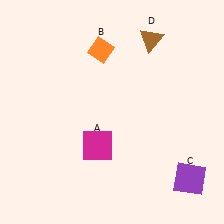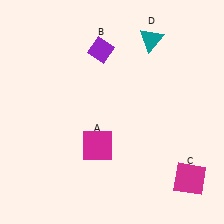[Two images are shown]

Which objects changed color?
B changed from orange to purple. C changed from purple to magenta. D changed from brown to teal.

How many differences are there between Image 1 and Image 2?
There are 3 differences between the two images.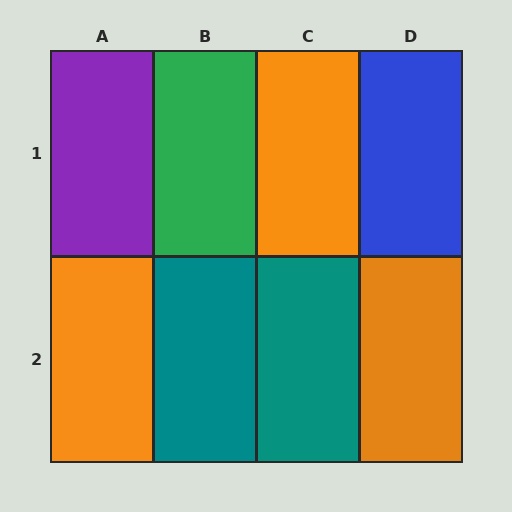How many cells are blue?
1 cell is blue.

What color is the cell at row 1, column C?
Orange.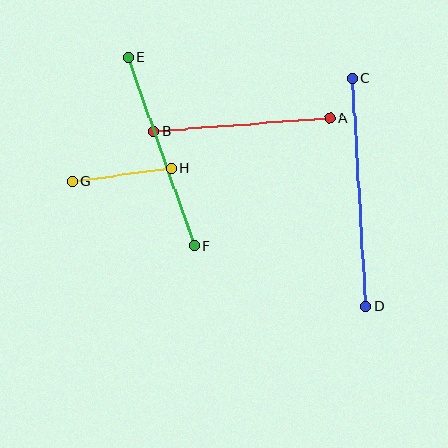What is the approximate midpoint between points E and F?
The midpoint is at approximately (161, 152) pixels.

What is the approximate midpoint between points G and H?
The midpoint is at approximately (122, 175) pixels.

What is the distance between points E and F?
The distance is approximately 200 pixels.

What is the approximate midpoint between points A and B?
The midpoint is at approximately (242, 125) pixels.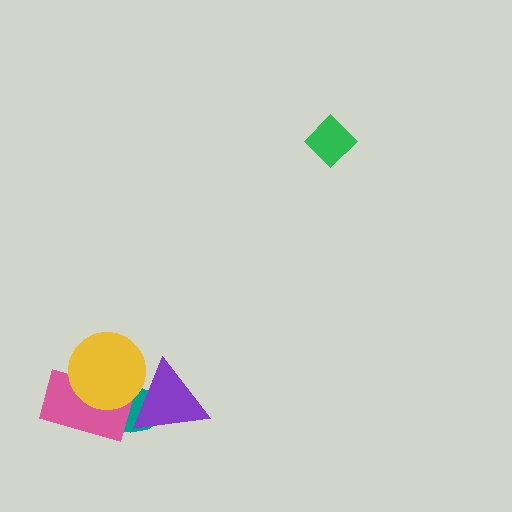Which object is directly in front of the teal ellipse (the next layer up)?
The purple triangle is directly in front of the teal ellipse.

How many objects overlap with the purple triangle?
2 objects overlap with the purple triangle.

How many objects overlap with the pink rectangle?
2 objects overlap with the pink rectangle.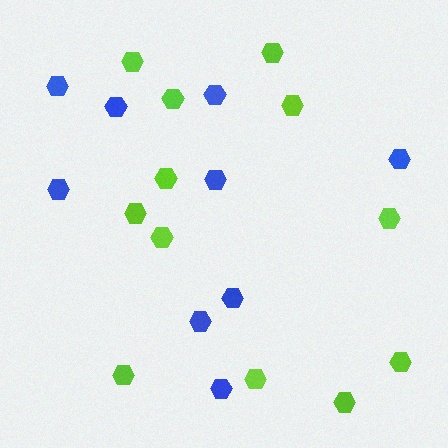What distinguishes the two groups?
There are 2 groups: one group of lime hexagons (12) and one group of blue hexagons (9).